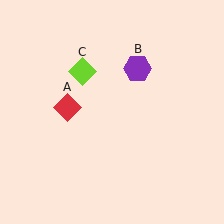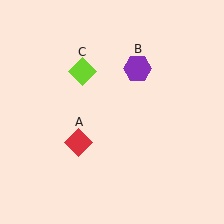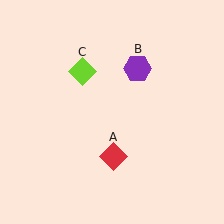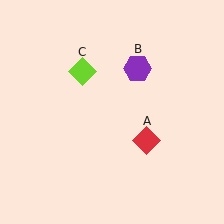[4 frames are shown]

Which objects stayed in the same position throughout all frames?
Purple hexagon (object B) and lime diamond (object C) remained stationary.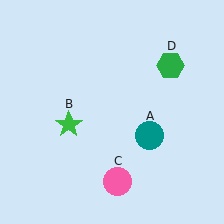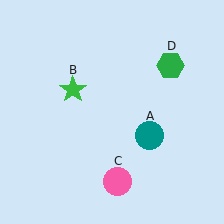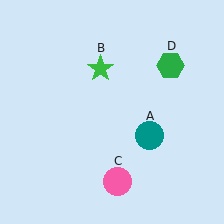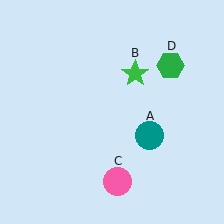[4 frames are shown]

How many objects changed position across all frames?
1 object changed position: green star (object B).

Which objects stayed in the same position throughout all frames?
Teal circle (object A) and pink circle (object C) and green hexagon (object D) remained stationary.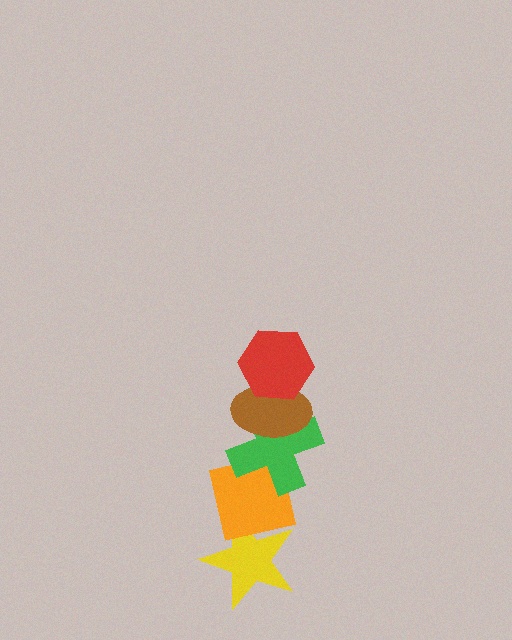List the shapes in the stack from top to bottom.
From top to bottom: the red hexagon, the brown ellipse, the green cross, the orange square, the yellow star.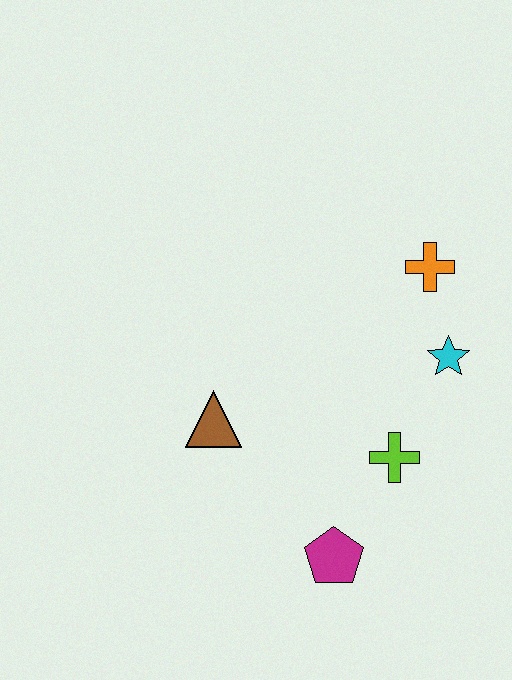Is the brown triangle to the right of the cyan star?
No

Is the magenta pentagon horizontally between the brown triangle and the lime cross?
Yes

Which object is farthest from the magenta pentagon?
The orange cross is farthest from the magenta pentagon.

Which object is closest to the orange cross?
The cyan star is closest to the orange cross.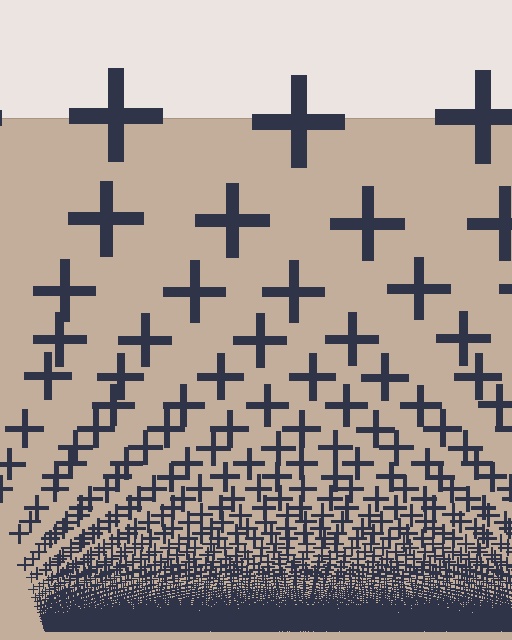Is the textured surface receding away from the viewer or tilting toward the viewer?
The surface appears to tilt toward the viewer. Texture elements get larger and sparser toward the top.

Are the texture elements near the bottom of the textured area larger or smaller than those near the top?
Smaller. The gradient is inverted — elements near the bottom are smaller and denser.